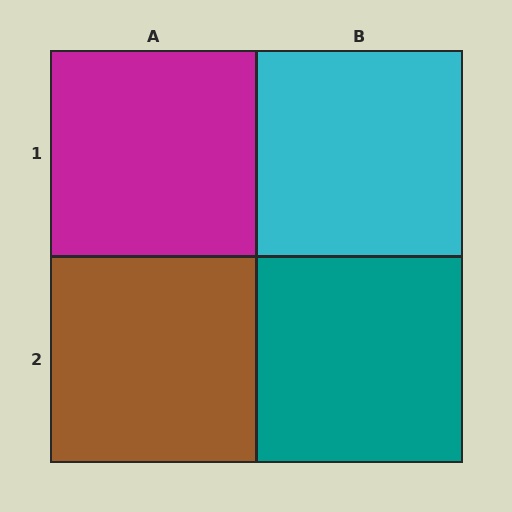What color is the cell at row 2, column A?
Brown.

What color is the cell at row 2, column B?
Teal.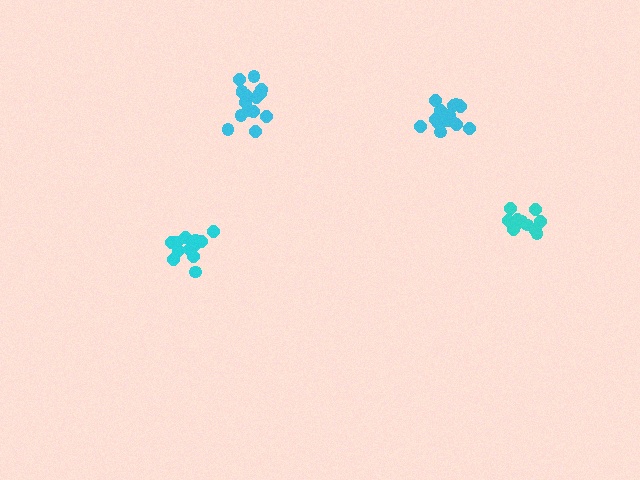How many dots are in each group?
Group 1: 17 dots, Group 2: 14 dots, Group 3: 16 dots, Group 4: 11 dots (58 total).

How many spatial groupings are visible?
There are 4 spatial groupings.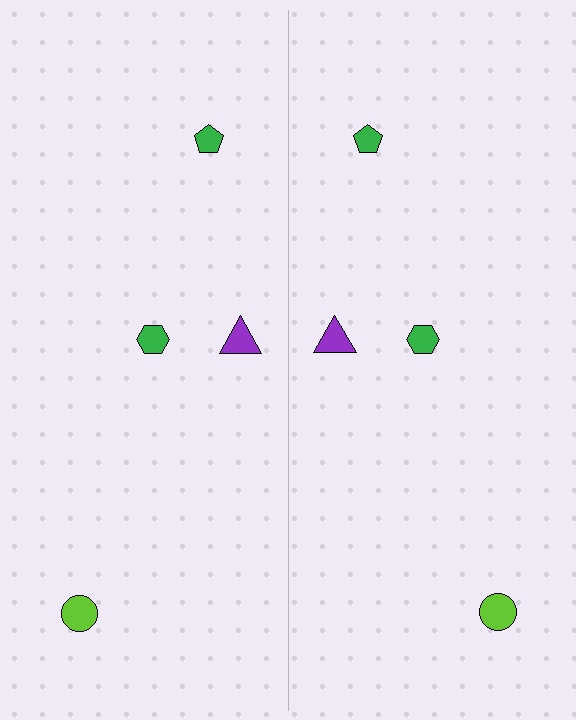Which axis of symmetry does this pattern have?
The pattern has a vertical axis of symmetry running through the center of the image.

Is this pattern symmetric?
Yes, this pattern has bilateral (reflection) symmetry.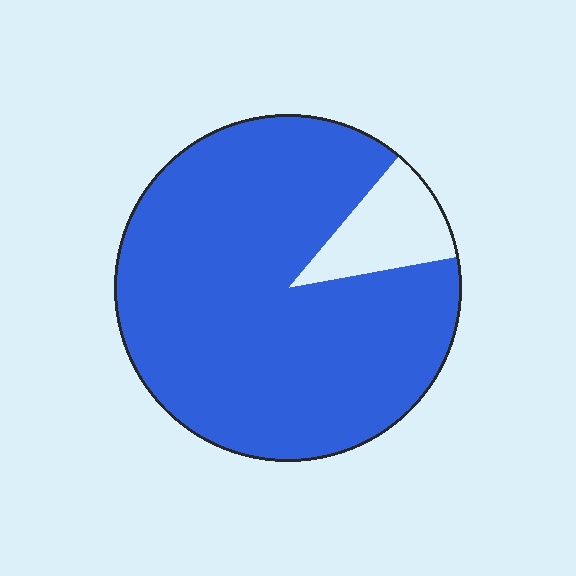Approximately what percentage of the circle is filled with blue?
Approximately 90%.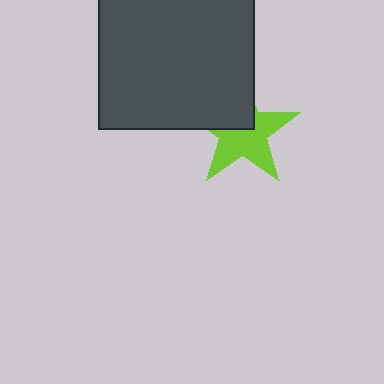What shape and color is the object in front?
The object in front is a dark gray square.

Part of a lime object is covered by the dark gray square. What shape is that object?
It is a star.